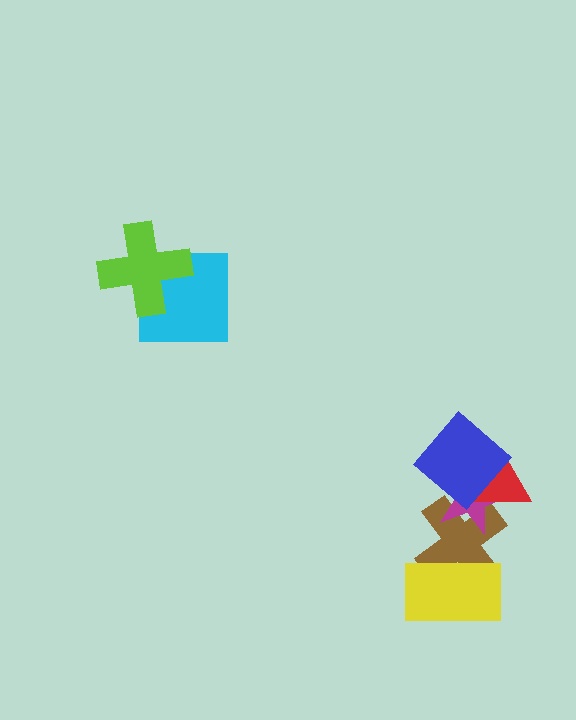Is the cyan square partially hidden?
Yes, it is partially covered by another shape.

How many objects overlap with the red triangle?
3 objects overlap with the red triangle.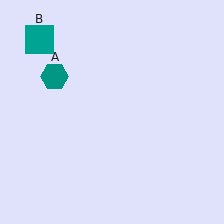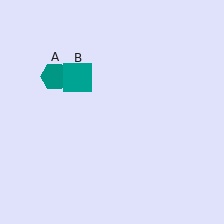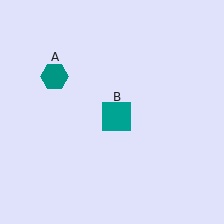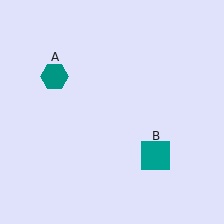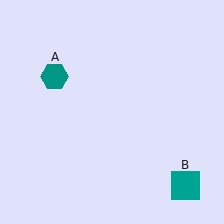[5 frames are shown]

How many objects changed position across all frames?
1 object changed position: teal square (object B).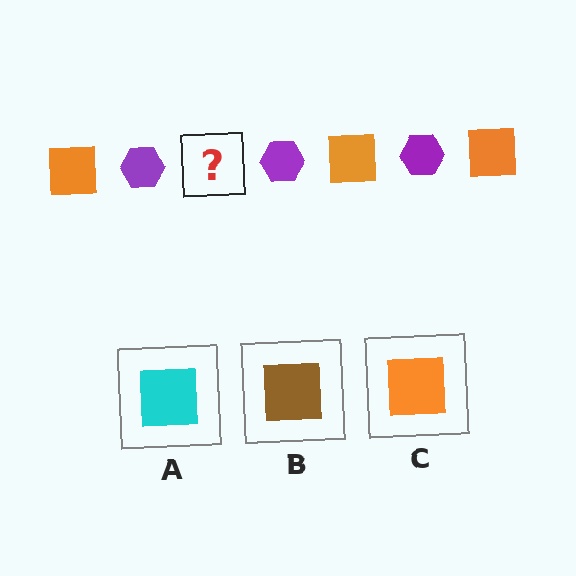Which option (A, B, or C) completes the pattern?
C.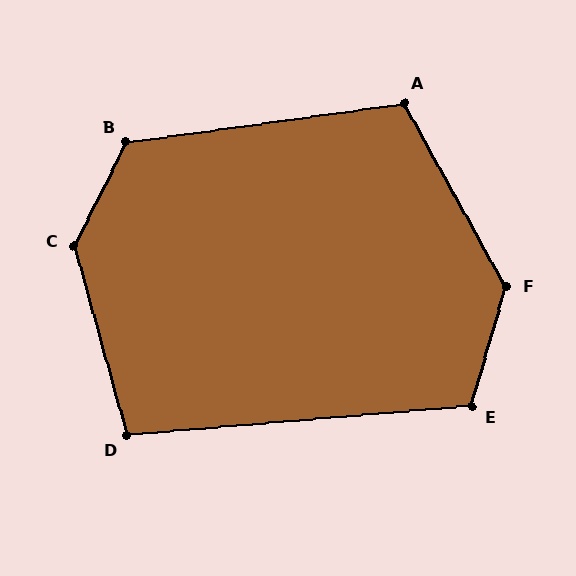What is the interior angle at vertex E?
Approximately 111 degrees (obtuse).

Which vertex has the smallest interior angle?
D, at approximately 101 degrees.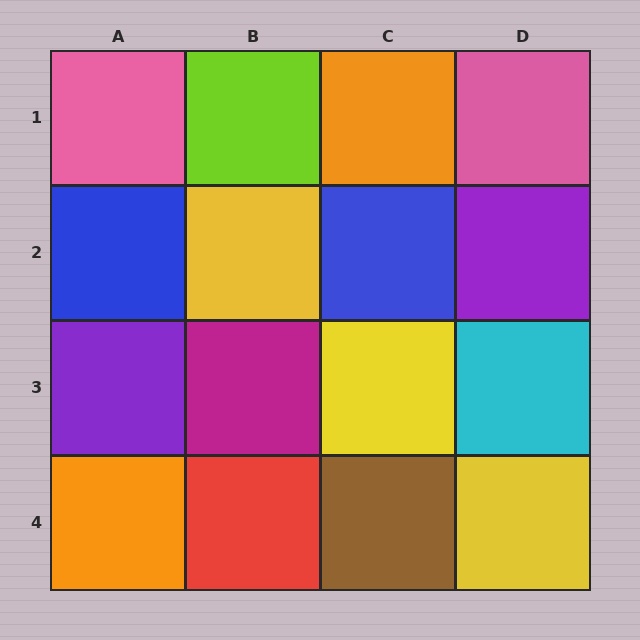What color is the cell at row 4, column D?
Yellow.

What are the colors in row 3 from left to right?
Purple, magenta, yellow, cyan.